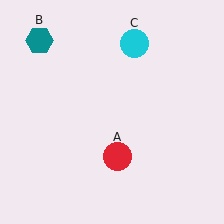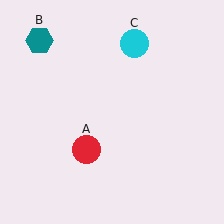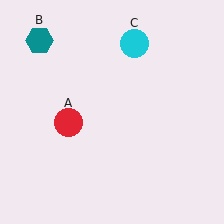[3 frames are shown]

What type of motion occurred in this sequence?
The red circle (object A) rotated clockwise around the center of the scene.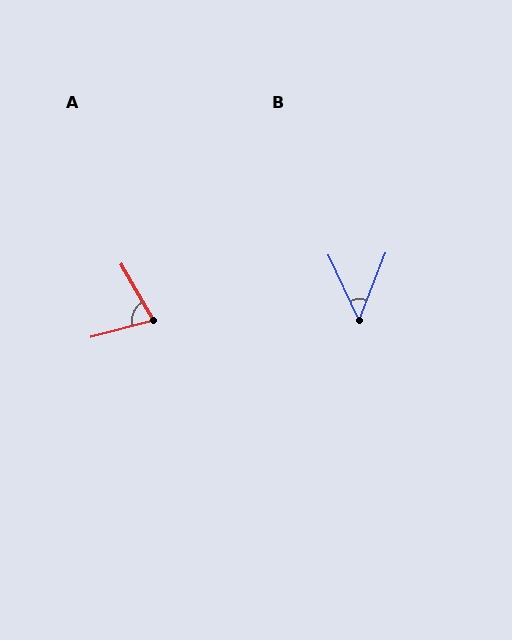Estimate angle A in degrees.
Approximately 75 degrees.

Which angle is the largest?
A, at approximately 75 degrees.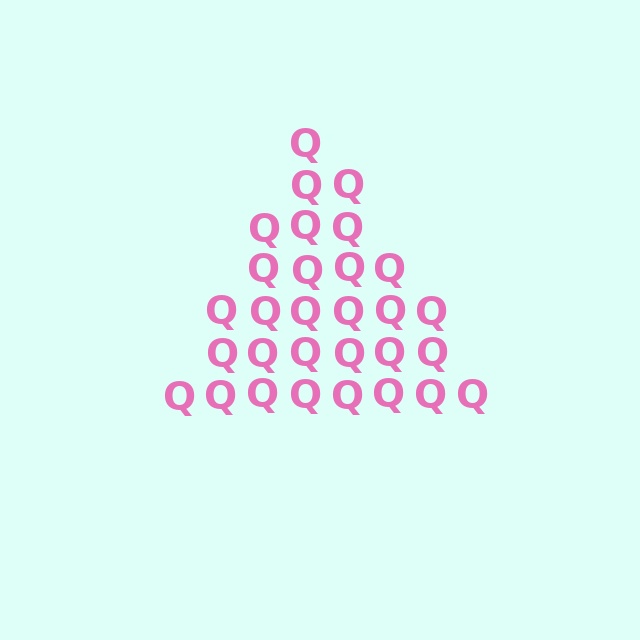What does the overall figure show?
The overall figure shows a triangle.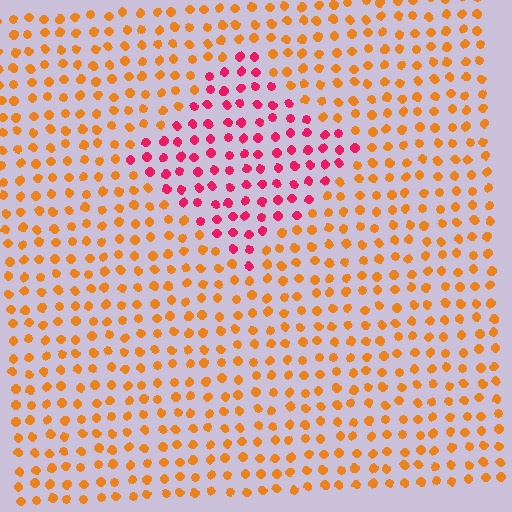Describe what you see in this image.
The image is filled with small orange elements in a uniform arrangement. A diamond-shaped region is visible where the elements are tinted to a slightly different hue, forming a subtle color boundary.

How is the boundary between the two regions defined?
The boundary is defined purely by a slight shift in hue (about 50 degrees). Spacing, size, and orientation are identical on both sides.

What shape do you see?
I see a diamond.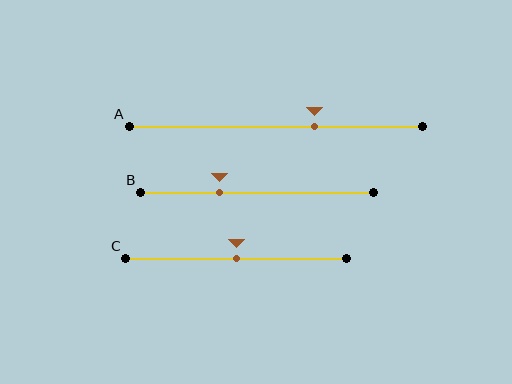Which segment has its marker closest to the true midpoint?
Segment C has its marker closest to the true midpoint.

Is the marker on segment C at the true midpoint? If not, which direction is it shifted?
Yes, the marker on segment C is at the true midpoint.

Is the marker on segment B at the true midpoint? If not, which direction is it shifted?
No, the marker on segment B is shifted to the left by about 16% of the segment length.